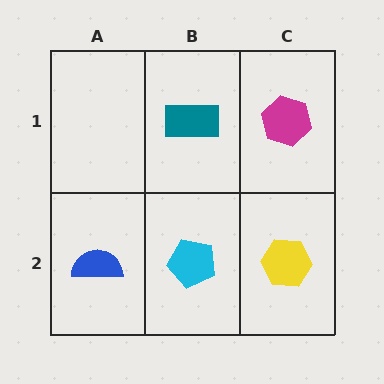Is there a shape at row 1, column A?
No, that cell is empty.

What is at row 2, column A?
A blue semicircle.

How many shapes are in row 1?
2 shapes.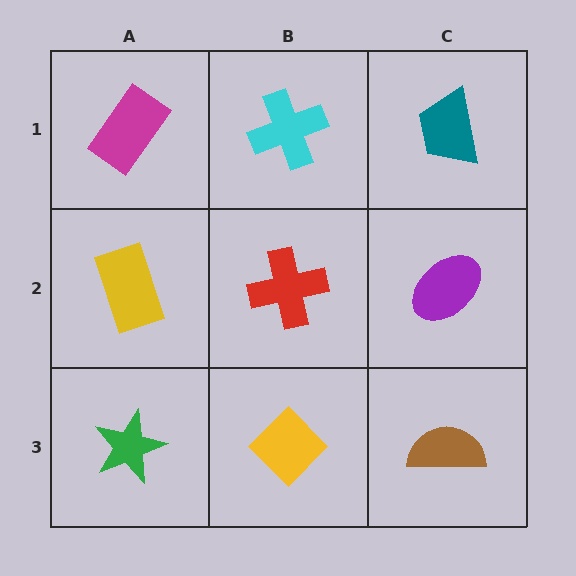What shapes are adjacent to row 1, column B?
A red cross (row 2, column B), a magenta rectangle (row 1, column A), a teal trapezoid (row 1, column C).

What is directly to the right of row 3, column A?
A yellow diamond.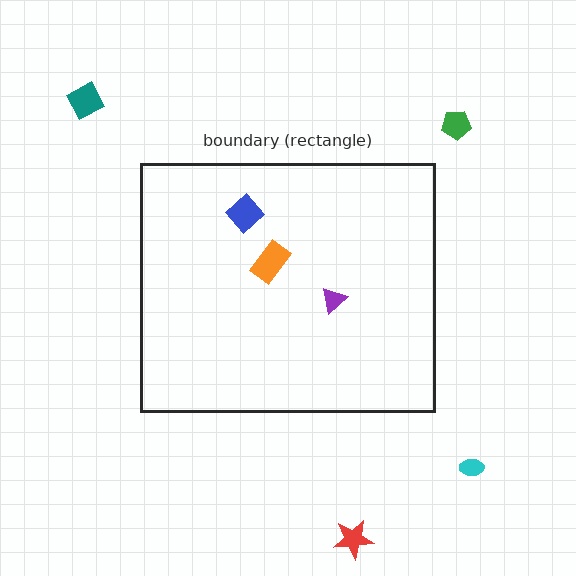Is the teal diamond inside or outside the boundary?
Outside.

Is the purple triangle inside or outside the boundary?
Inside.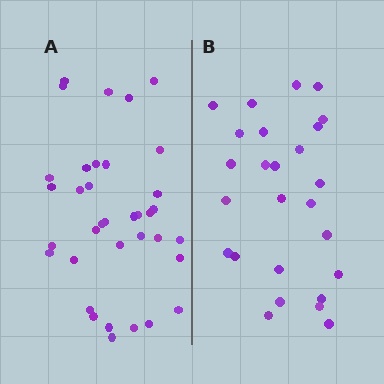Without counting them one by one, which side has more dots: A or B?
Region A (the left region) has more dots.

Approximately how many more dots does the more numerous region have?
Region A has roughly 10 or so more dots than region B.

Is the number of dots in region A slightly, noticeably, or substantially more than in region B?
Region A has noticeably more, but not dramatically so. The ratio is roughly 1.4 to 1.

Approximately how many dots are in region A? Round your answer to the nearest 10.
About 40 dots. (The exact count is 36, which rounds to 40.)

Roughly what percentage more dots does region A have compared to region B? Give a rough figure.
About 40% more.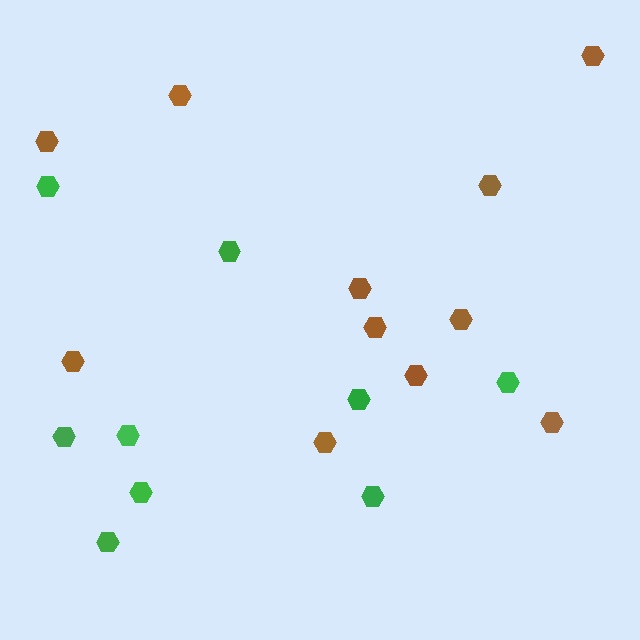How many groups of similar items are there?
There are 2 groups: one group of brown hexagons (11) and one group of green hexagons (9).